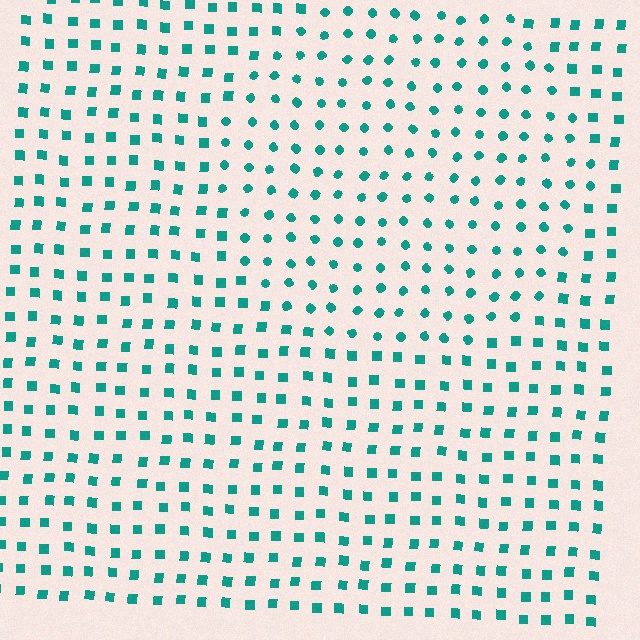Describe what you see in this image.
The image is filled with small teal elements arranged in a uniform grid. A circle-shaped region contains circles, while the surrounding area contains squares. The boundary is defined purely by the change in element shape.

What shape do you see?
I see a circle.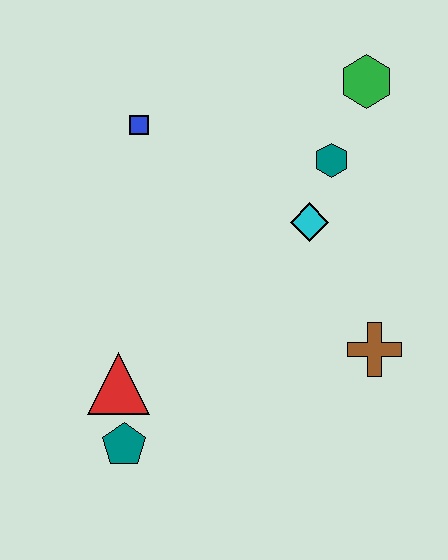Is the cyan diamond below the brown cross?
No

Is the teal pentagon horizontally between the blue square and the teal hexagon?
No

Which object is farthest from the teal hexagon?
The teal pentagon is farthest from the teal hexagon.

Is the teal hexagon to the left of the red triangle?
No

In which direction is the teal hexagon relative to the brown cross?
The teal hexagon is above the brown cross.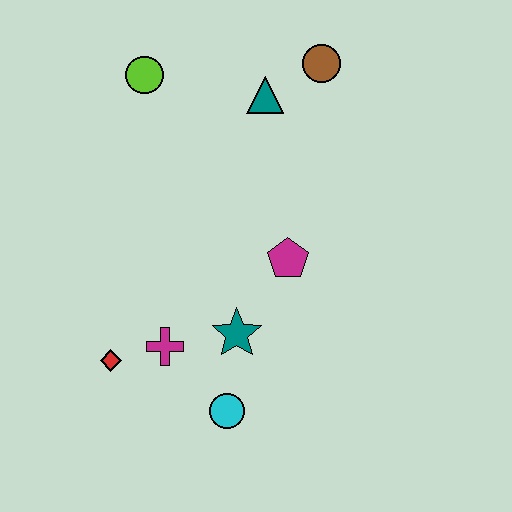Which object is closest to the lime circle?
The teal triangle is closest to the lime circle.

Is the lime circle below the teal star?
No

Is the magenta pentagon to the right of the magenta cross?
Yes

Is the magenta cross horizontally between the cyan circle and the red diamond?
Yes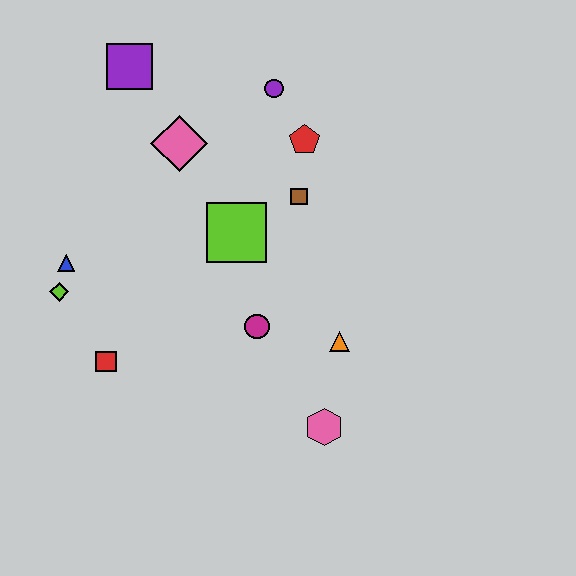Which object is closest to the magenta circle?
The orange triangle is closest to the magenta circle.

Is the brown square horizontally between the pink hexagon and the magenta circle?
Yes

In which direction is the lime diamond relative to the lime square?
The lime diamond is to the left of the lime square.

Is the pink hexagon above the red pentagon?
No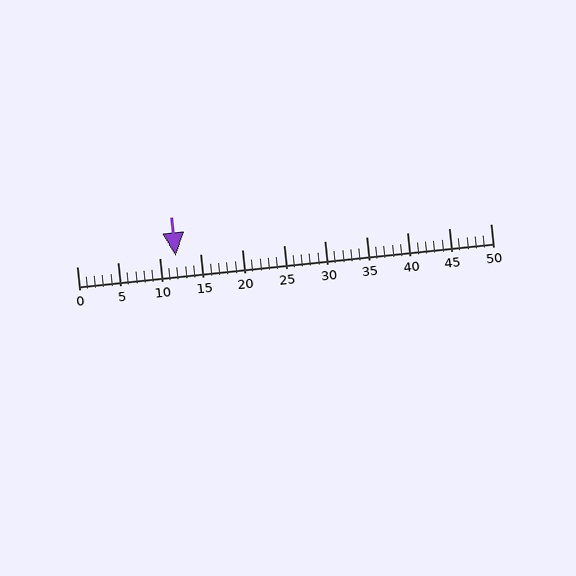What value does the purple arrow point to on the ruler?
The purple arrow points to approximately 12.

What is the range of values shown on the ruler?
The ruler shows values from 0 to 50.